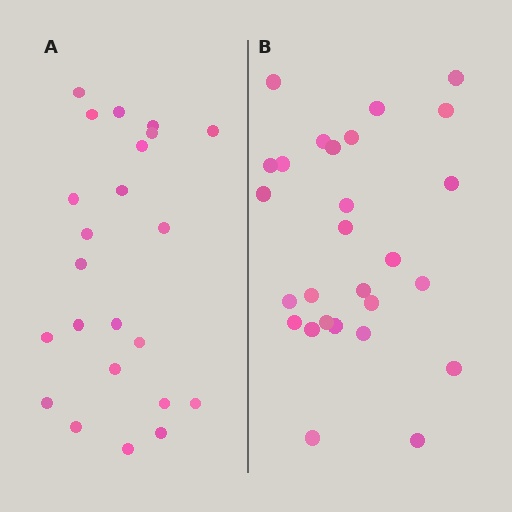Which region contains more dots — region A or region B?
Region B (the right region) has more dots.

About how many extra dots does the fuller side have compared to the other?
Region B has about 4 more dots than region A.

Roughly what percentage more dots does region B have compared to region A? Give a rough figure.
About 15% more.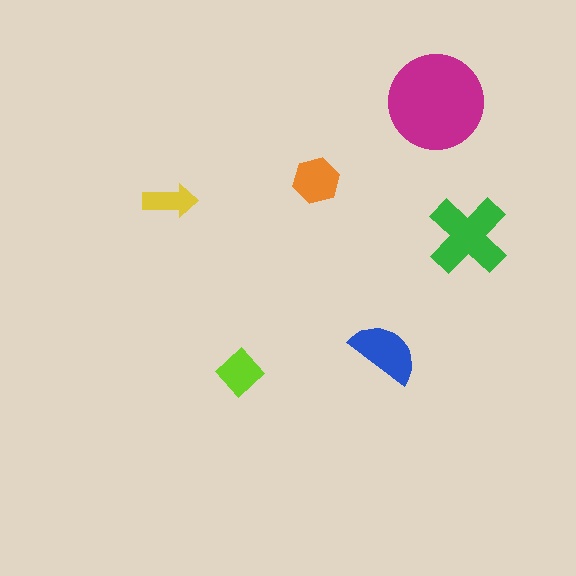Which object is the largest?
The magenta circle.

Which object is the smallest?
The yellow arrow.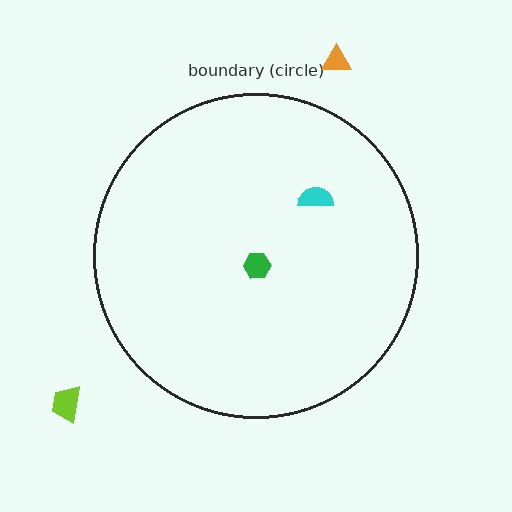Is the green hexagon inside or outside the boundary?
Inside.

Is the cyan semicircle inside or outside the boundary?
Inside.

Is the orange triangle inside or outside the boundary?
Outside.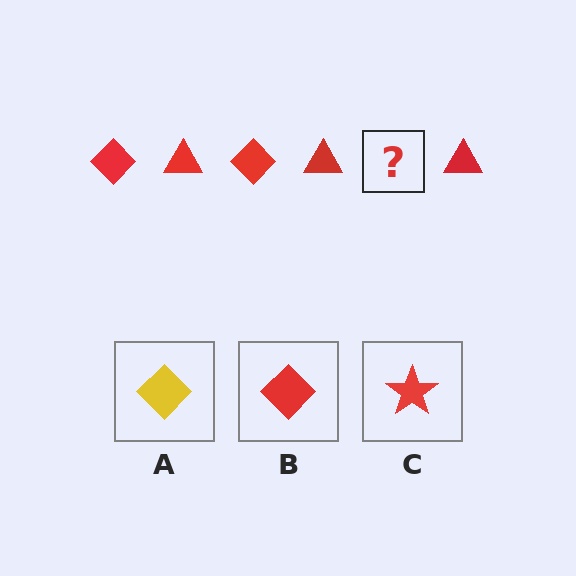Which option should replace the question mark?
Option B.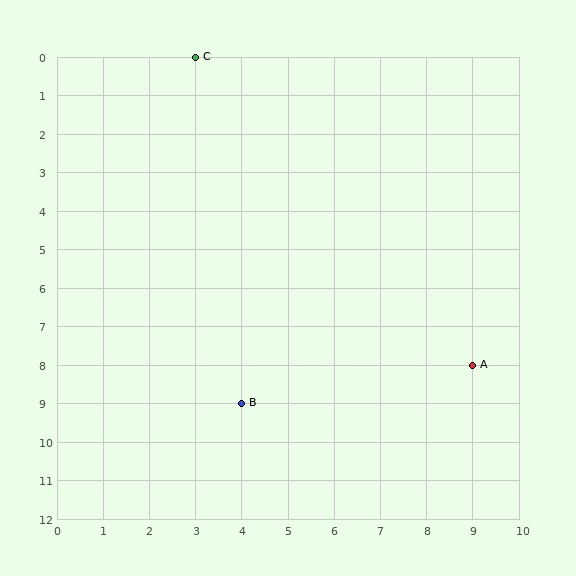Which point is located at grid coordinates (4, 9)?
Point B is at (4, 9).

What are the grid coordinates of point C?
Point C is at grid coordinates (3, 0).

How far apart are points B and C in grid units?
Points B and C are 1 column and 9 rows apart (about 9.1 grid units diagonally).